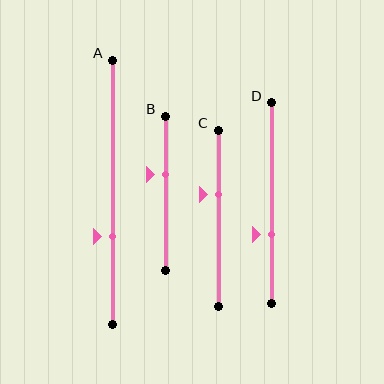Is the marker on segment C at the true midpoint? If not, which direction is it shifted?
No, the marker on segment C is shifted upward by about 14% of the segment length.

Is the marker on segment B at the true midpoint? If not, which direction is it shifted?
No, the marker on segment B is shifted upward by about 12% of the segment length.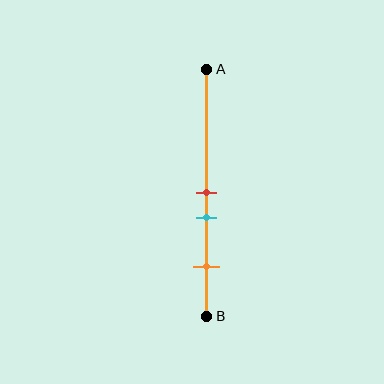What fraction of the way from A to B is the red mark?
The red mark is approximately 50% (0.5) of the way from A to B.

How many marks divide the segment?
There are 3 marks dividing the segment.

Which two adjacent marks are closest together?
The red and cyan marks are the closest adjacent pair.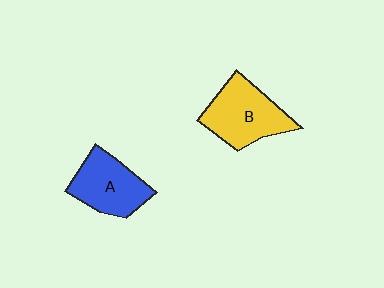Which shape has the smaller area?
Shape A (blue).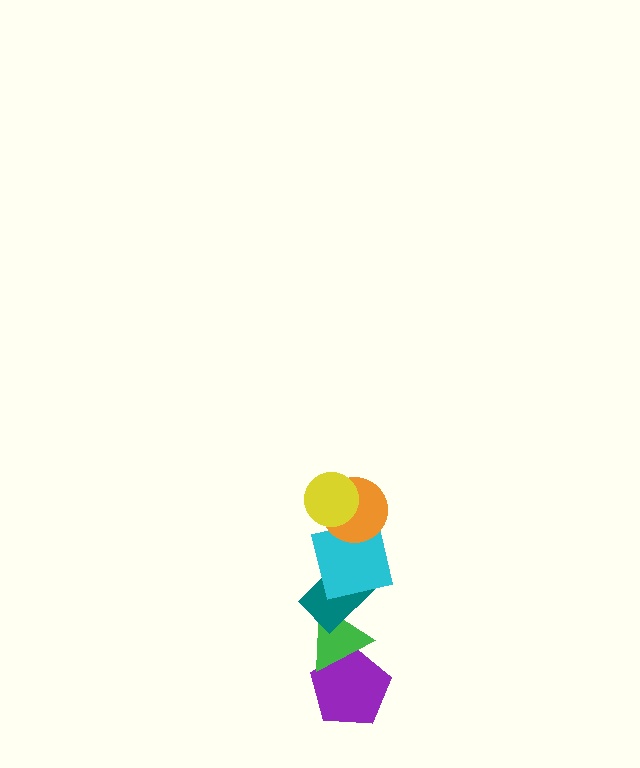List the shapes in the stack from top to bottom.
From top to bottom: the yellow circle, the orange circle, the cyan square, the teal rectangle, the green triangle, the purple pentagon.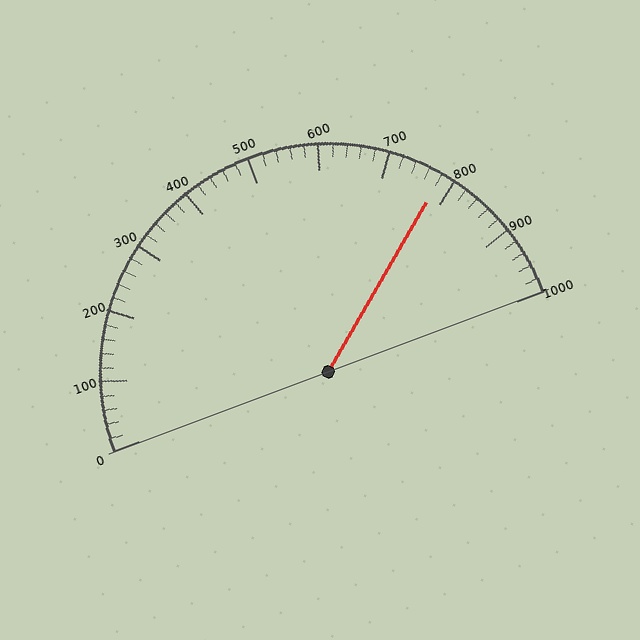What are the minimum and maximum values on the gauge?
The gauge ranges from 0 to 1000.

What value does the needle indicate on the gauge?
The needle indicates approximately 780.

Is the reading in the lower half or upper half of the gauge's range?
The reading is in the upper half of the range (0 to 1000).